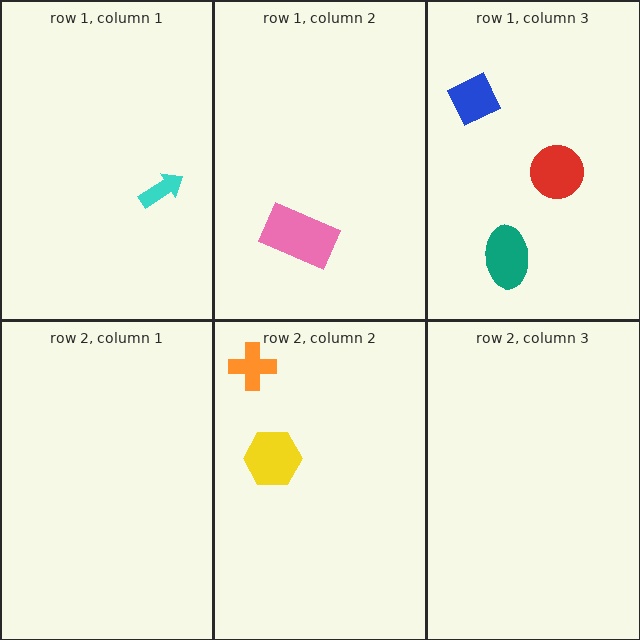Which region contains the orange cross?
The row 2, column 2 region.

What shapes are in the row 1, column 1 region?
The cyan arrow.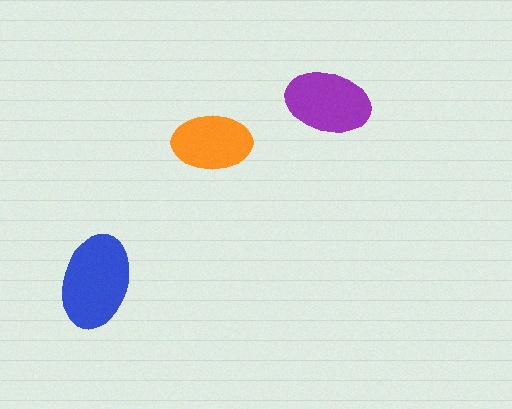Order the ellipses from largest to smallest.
the blue one, the purple one, the orange one.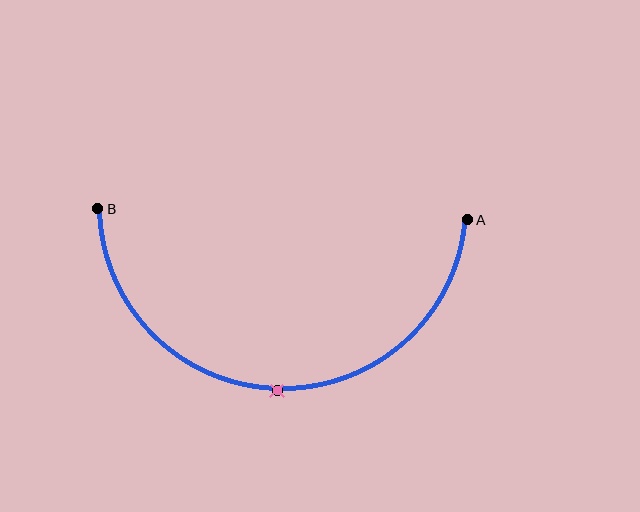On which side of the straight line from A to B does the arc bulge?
The arc bulges below the straight line connecting A and B.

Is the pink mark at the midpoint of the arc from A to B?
Yes. The pink mark lies on the arc at equal arc-length from both A and B — it is the arc midpoint.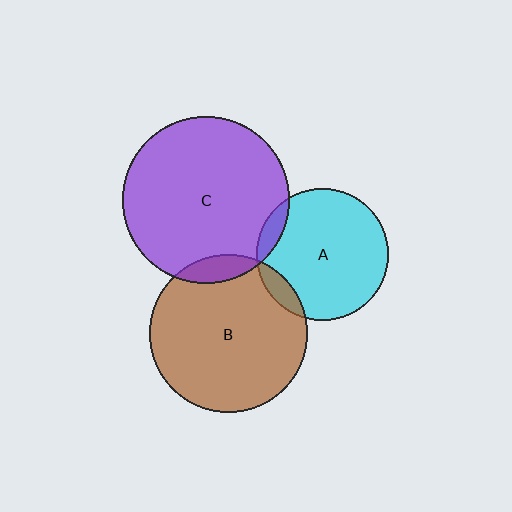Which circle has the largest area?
Circle C (purple).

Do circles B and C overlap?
Yes.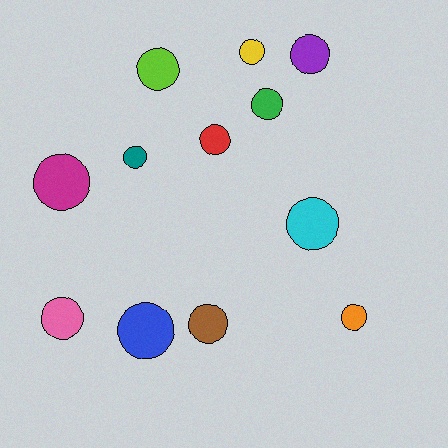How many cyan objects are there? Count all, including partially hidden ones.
There is 1 cyan object.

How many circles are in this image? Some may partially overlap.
There are 12 circles.